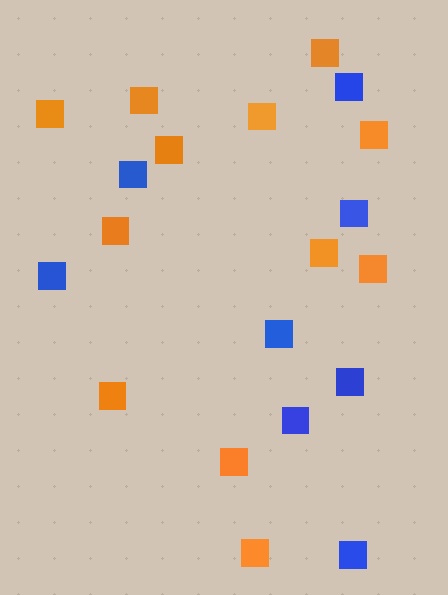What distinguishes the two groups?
There are 2 groups: one group of orange squares (12) and one group of blue squares (8).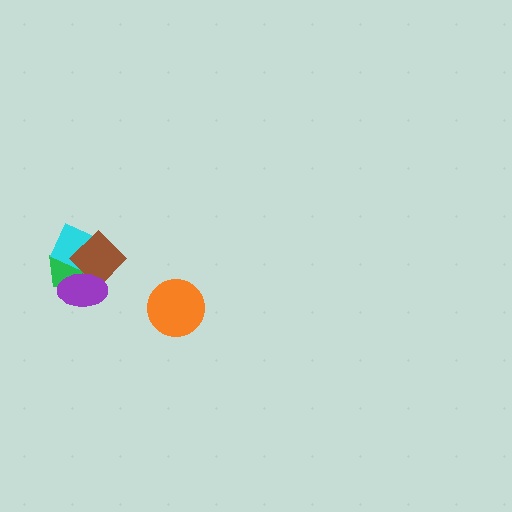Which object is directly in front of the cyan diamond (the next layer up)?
The brown diamond is directly in front of the cyan diamond.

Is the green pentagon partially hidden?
Yes, it is partially covered by another shape.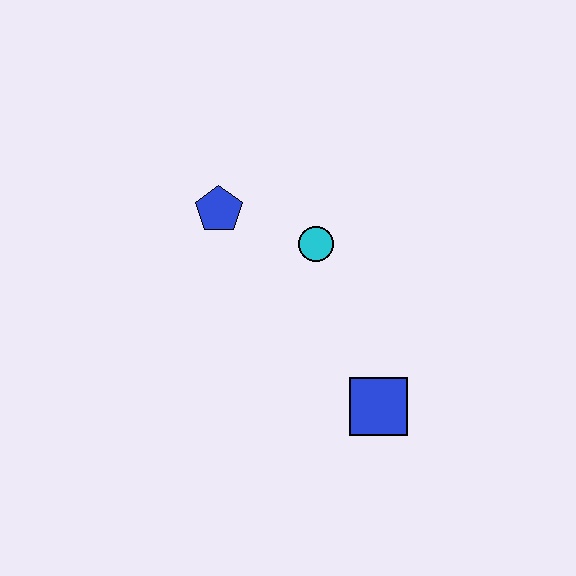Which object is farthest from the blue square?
The blue pentagon is farthest from the blue square.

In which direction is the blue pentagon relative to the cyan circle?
The blue pentagon is to the left of the cyan circle.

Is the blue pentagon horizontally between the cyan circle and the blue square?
No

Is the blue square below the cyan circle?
Yes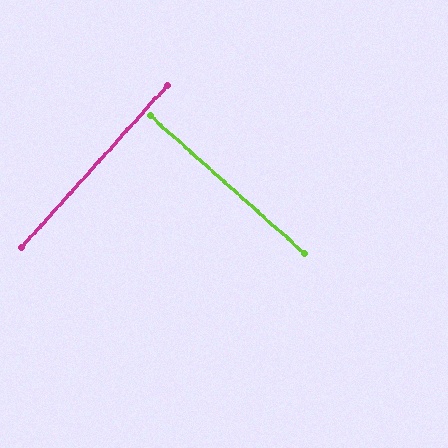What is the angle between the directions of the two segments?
Approximately 90 degrees.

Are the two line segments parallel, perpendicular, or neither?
Perpendicular — they meet at approximately 90°.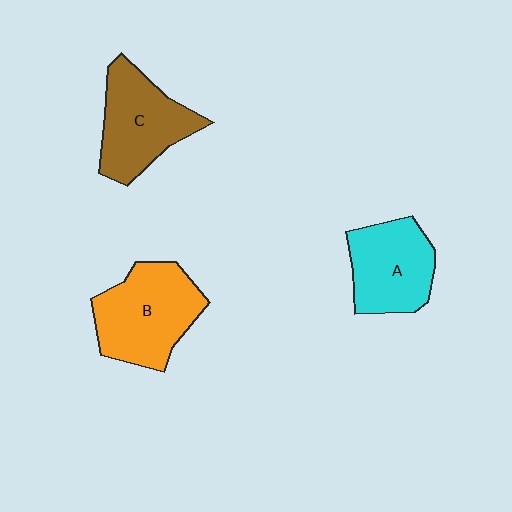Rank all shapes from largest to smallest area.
From largest to smallest: B (orange), C (brown), A (cyan).